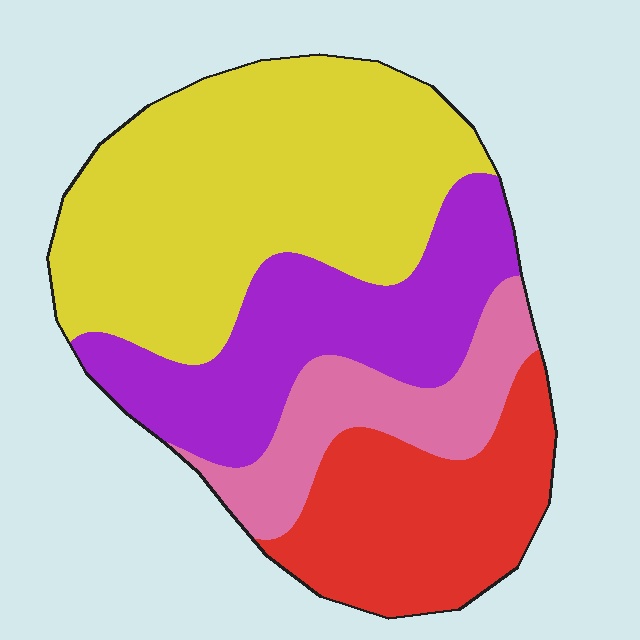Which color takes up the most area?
Yellow, at roughly 40%.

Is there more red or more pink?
Red.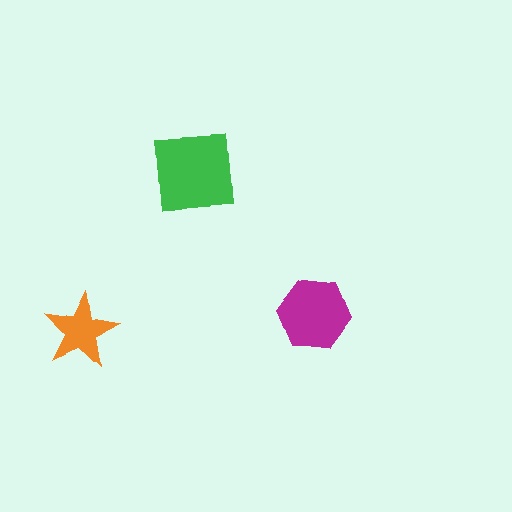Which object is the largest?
The green square.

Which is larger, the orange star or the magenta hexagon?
The magenta hexagon.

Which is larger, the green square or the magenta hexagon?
The green square.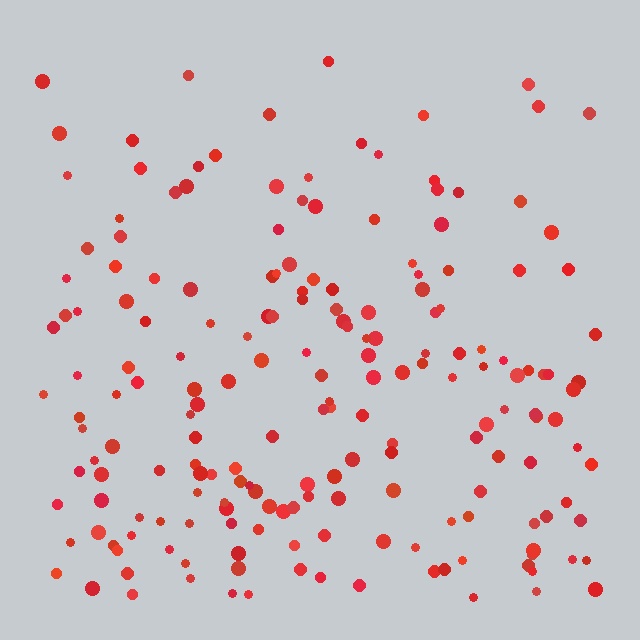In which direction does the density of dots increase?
From top to bottom, with the bottom side densest.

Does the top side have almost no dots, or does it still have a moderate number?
Still a moderate number, just noticeably fewer than the bottom.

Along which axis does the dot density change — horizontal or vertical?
Vertical.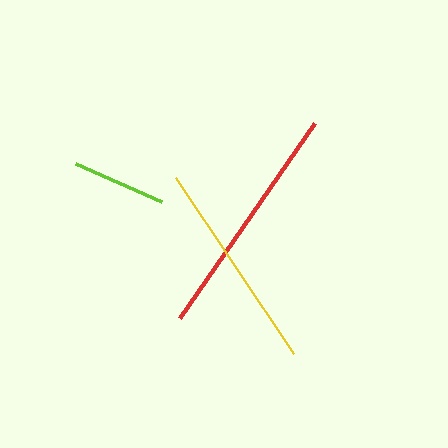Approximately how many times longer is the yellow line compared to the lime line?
The yellow line is approximately 2.3 times the length of the lime line.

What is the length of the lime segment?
The lime segment is approximately 94 pixels long.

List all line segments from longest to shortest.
From longest to shortest: red, yellow, lime.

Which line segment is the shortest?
The lime line is the shortest at approximately 94 pixels.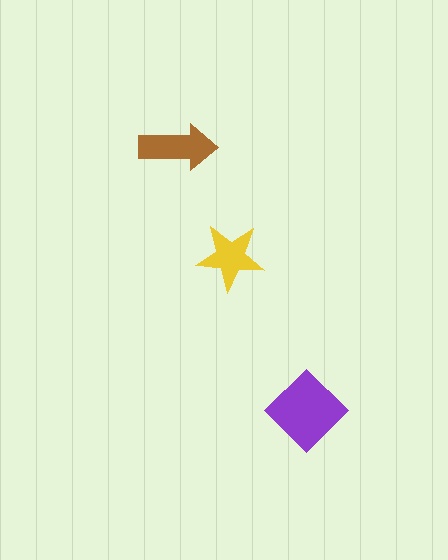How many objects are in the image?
There are 3 objects in the image.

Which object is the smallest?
The yellow star.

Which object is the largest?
The purple diamond.